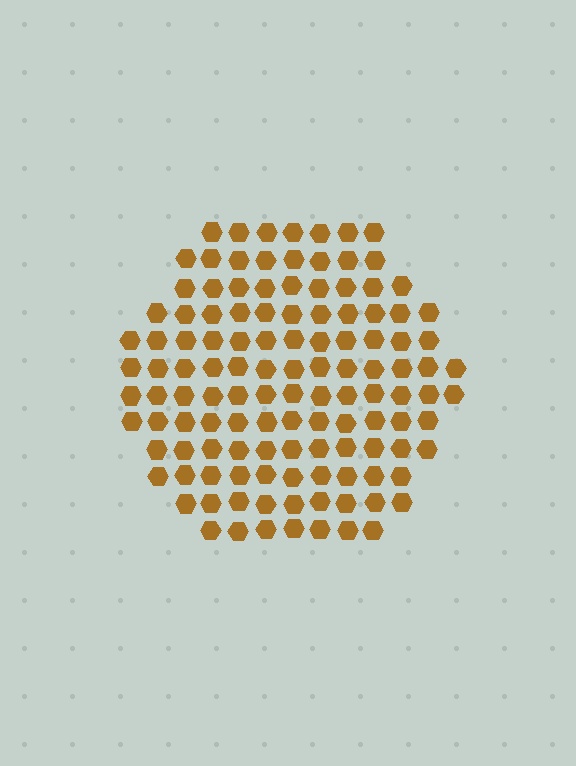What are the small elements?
The small elements are hexagons.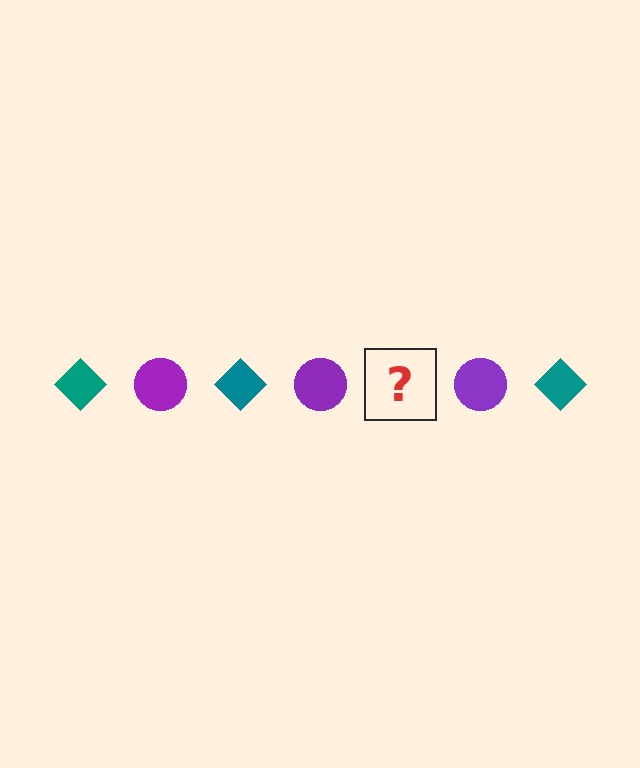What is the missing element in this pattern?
The missing element is a teal diamond.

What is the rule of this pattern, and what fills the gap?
The rule is that the pattern alternates between teal diamond and purple circle. The gap should be filled with a teal diamond.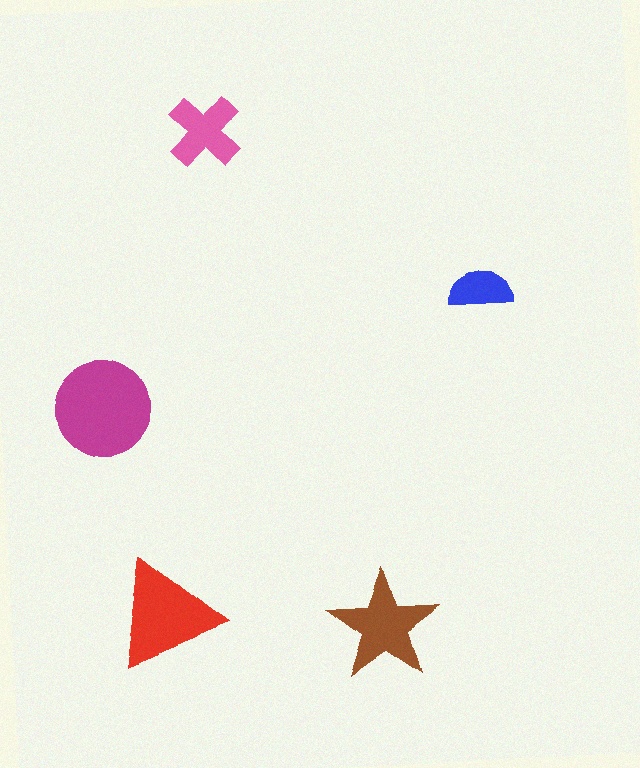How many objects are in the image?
There are 5 objects in the image.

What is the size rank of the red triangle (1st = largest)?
2nd.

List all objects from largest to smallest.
The magenta circle, the red triangle, the brown star, the pink cross, the blue semicircle.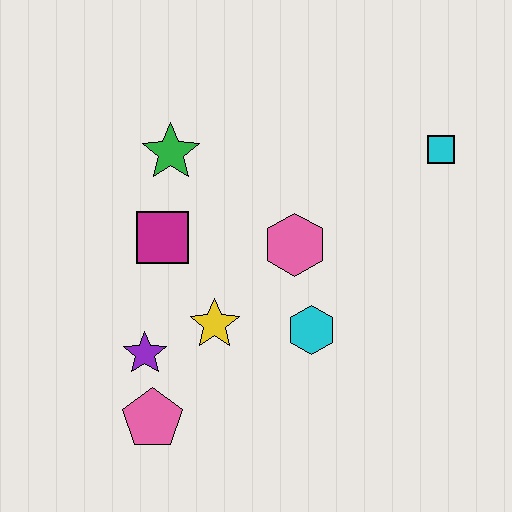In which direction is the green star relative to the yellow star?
The green star is above the yellow star.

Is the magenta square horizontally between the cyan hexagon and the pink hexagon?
No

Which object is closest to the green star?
The magenta square is closest to the green star.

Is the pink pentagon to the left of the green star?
Yes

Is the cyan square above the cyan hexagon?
Yes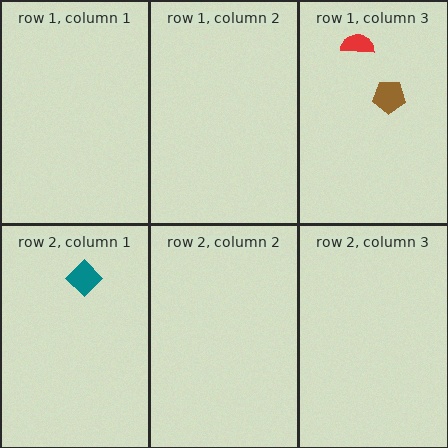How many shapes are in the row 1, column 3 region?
2.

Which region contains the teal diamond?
The row 2, column 1 region.